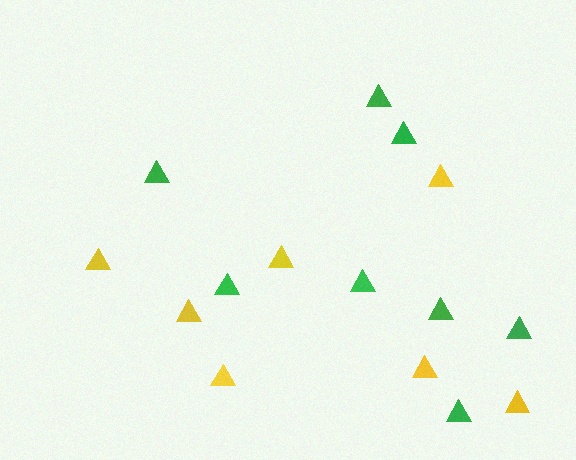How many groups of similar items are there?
There are 2 groups: one group of green triangles (8) and one group of yellow triangles (7).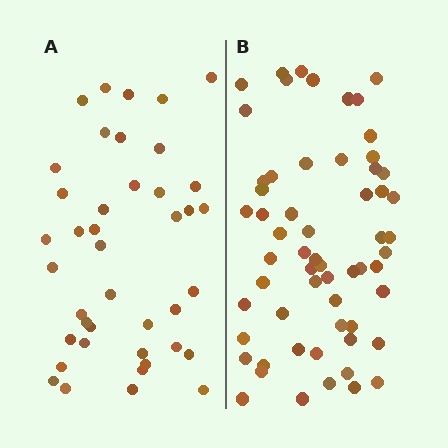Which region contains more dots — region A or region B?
Region B (the right region) has more dots.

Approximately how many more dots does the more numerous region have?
Region B has approximately 20 more dots than region A.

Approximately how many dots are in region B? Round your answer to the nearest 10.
About 60 dots.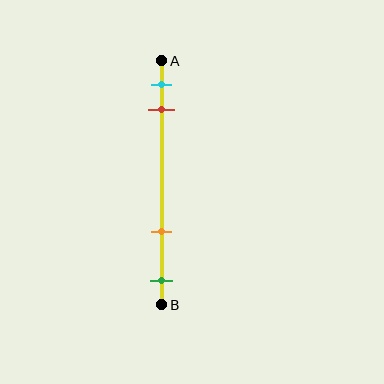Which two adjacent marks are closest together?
The cyan and red marks are the closest adjacent pair.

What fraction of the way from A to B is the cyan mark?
The cyan mark is approximately 10% (0.1) of the way from A to B.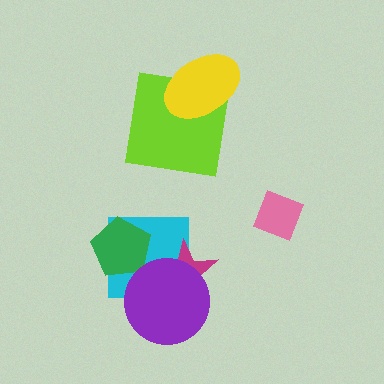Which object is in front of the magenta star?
The purple circle is in front of the magenta star.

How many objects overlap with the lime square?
1 object overlaps with the lime square.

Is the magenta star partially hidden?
Yes, it is partially covered by another shape.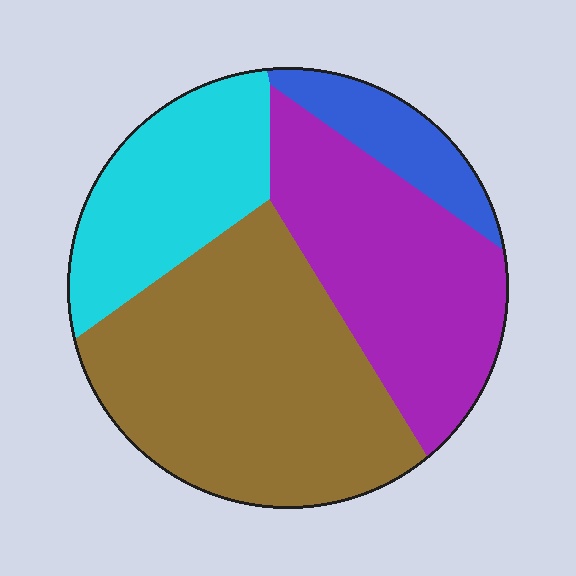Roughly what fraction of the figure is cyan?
Cyan takes up about one fifth (1/5) of the figure.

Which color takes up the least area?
Blue, at roughly 10%.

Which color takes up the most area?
Brown, at roughly 40%.